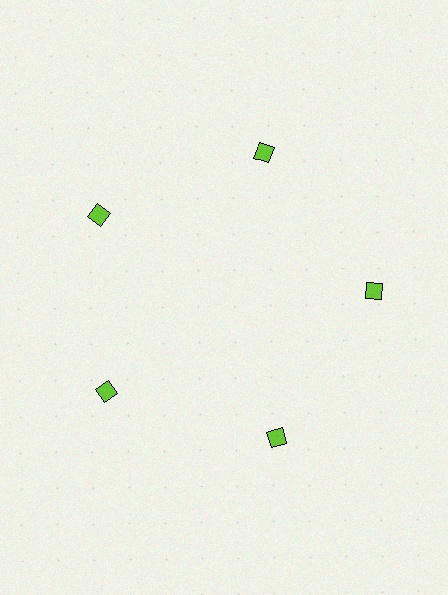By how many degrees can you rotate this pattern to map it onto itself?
The pattern maps onto itself every 72 degrees of rotation.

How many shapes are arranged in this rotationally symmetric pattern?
There are 5 shapes, arranged in 5 groups of 1.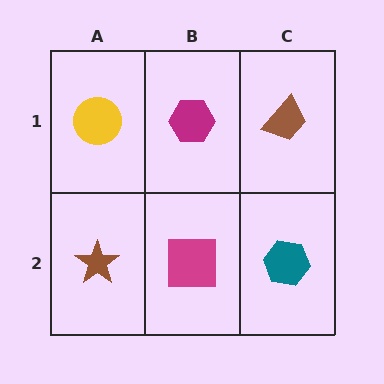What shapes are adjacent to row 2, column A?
A yellow circle (row 1, column A), a magenta square (row 2, column B).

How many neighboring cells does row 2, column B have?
3.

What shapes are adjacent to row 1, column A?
A brown star (row 2, column A), a magenta hexagon (row 1, column B).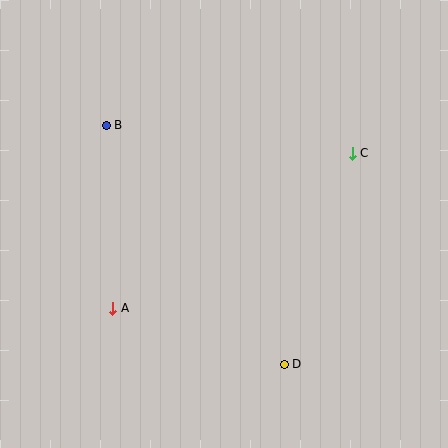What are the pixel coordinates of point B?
Point B is at (106, 125).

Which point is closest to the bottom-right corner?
Point D is closest to the bottom-right corner.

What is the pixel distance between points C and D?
The distance between C and D is 222 pixels.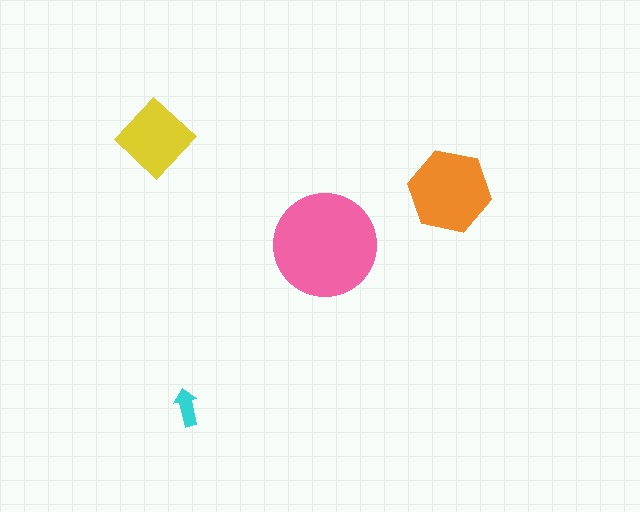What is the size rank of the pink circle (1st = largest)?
1st.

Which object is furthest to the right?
The orange hexagon is rightmost.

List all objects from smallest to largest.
The cyan arrow, the yellow diamond, the orange hexagon, the pink circle.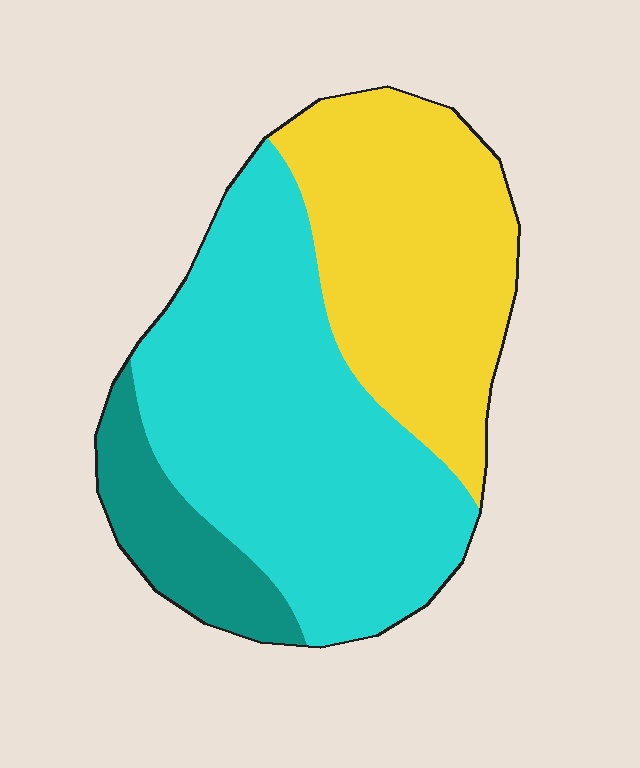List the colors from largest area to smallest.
From largest to smallest: cyan, yellow, teal.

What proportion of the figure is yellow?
Yellow covers 36% of the figure.